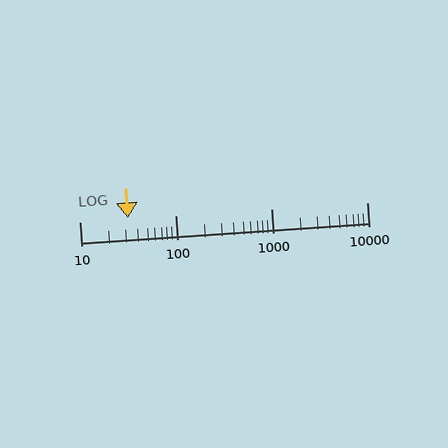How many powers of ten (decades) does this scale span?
The scale spans 3 decades, from 10 to 10000.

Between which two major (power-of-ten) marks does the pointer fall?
The pointer is between 10 and 100.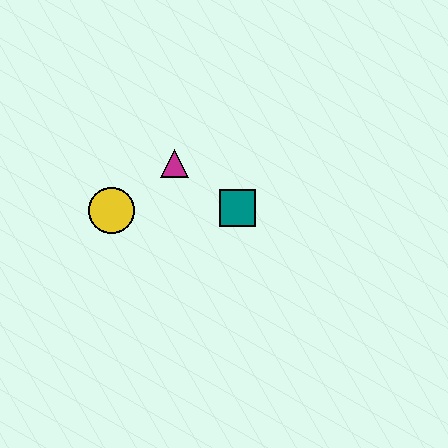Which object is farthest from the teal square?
The yellow circle is farthest from the teal square.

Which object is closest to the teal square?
The magenta triangle is closest to the teal square.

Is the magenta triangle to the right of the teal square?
No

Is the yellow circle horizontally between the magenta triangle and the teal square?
No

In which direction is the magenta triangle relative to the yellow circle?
The magenta triangle is to the right of the yellow circle.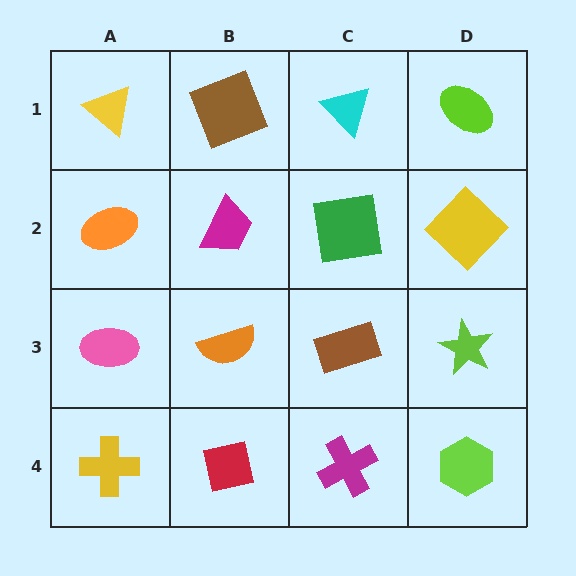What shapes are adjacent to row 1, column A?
An orange ellipse (row 2, column A), a brown square (row 1, column B).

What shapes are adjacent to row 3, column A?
An orange ellipse (row 2, column A), a yellow cross (row 4, column A), an orange semicircle (row 3, column B).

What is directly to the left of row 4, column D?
A magenta cross.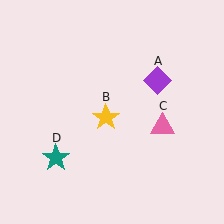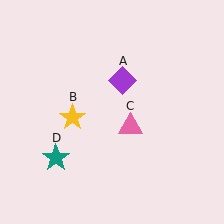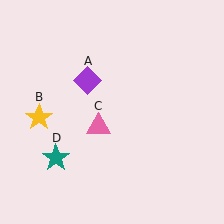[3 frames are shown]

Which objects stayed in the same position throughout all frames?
Teal star (object D) remained stationary.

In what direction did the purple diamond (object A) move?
The purple diamond (object A) moved left.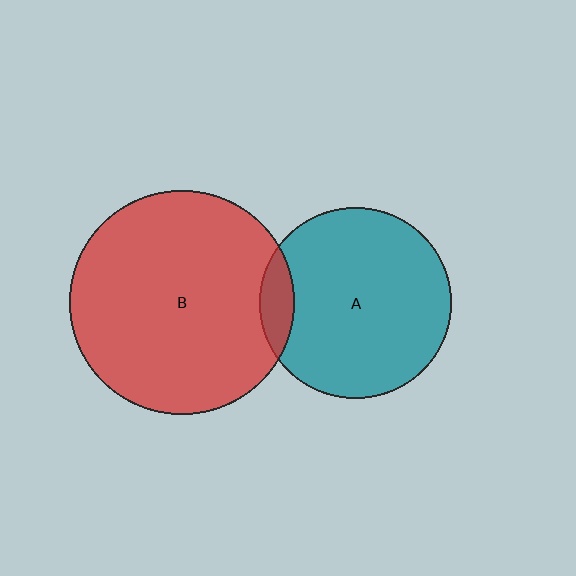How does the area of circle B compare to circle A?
Approximately 1.4 times.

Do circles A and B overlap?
Yes.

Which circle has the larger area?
Circle B (red).